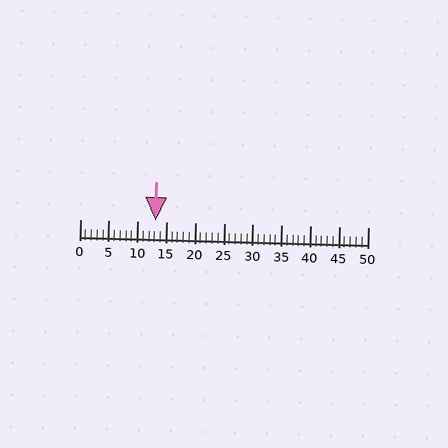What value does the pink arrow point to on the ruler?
The pink arrow points to approximately 13.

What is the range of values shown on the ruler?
The ruler shows values from 0 to 50.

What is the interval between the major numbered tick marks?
The major tick marks are spaced 5 units apart.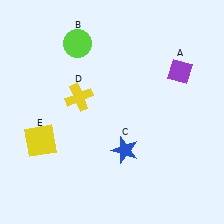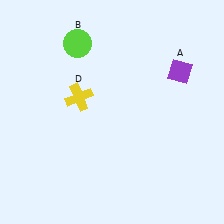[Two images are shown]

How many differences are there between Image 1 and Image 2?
There are 2 differences between the two images.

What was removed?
The blue star (C), the yellow square (E) were removed in Image 2.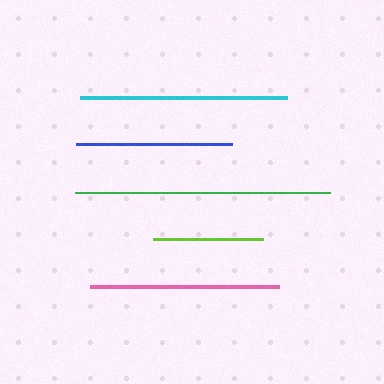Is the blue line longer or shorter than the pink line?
The pink line is longer than the blue line.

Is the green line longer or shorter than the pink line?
The green line is longer than the pink line.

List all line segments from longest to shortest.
From longest to shortest: green, cyan, pink, blue, lime.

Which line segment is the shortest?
The lime line is the shortest at approximately 109 pixels.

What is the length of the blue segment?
The blue segment is approximately 156 pixels long.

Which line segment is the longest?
The green line is the longest at approximately 255 pixels.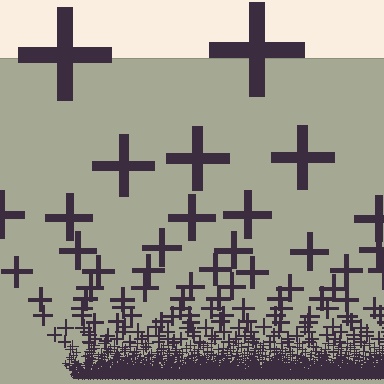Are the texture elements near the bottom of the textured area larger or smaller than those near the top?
Smaller. The gradient is inverted — elements near the bottom are smaller and denser.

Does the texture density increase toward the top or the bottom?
Density increases toward the bottom.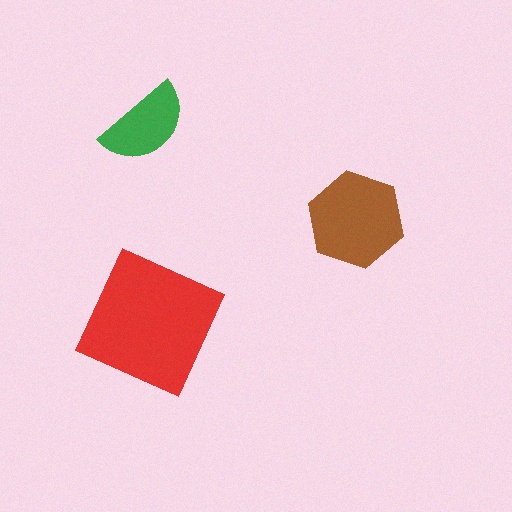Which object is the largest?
The red square.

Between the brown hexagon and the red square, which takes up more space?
The red square.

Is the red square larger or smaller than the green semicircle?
Larger.